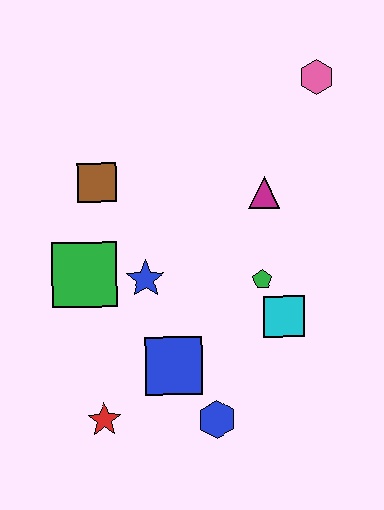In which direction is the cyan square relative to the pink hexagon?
The cyan square is below the pink hexagon.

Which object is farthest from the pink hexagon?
The red star is farthest from the pink hexagon.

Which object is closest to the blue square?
The blue hexagon is closest to the blue square.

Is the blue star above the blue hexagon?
Yes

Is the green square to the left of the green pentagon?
Yes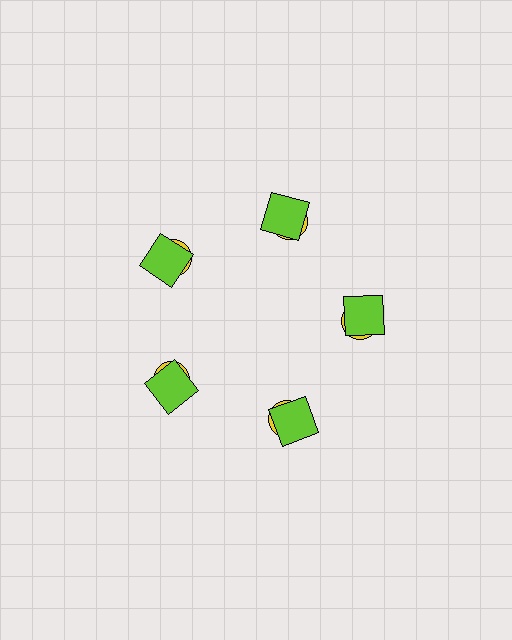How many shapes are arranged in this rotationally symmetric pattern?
There are 10 shapes, arranged in 5 groups of 2.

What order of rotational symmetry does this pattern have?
This pattern has 5-fold rotational symmetry.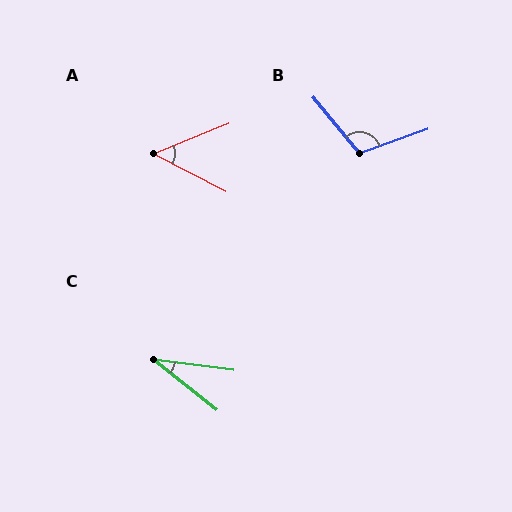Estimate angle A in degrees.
Approximately 49 degrees.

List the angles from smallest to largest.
C (32°), A (49°), B (110°).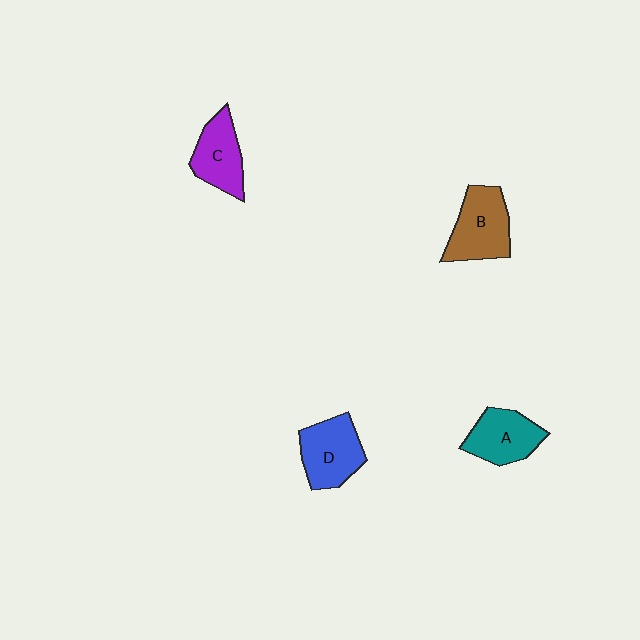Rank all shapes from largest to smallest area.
From largest to smallest: B (brown), D (blue), A (teal), C (purple).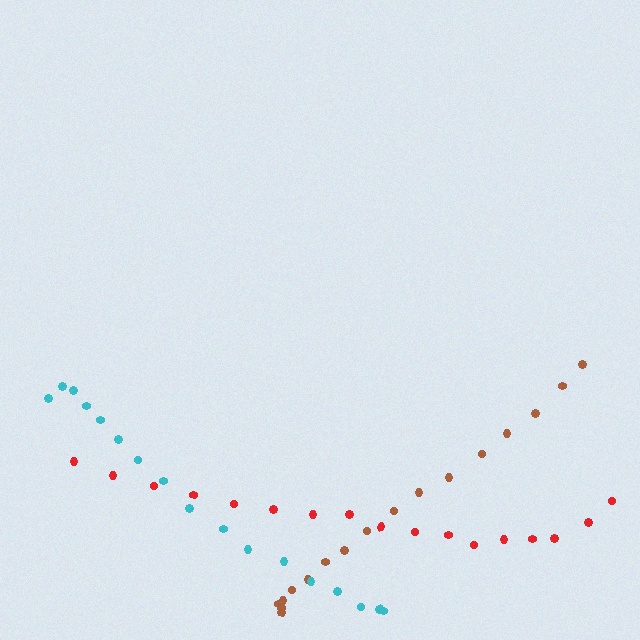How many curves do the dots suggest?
There are 3 distinct paths.